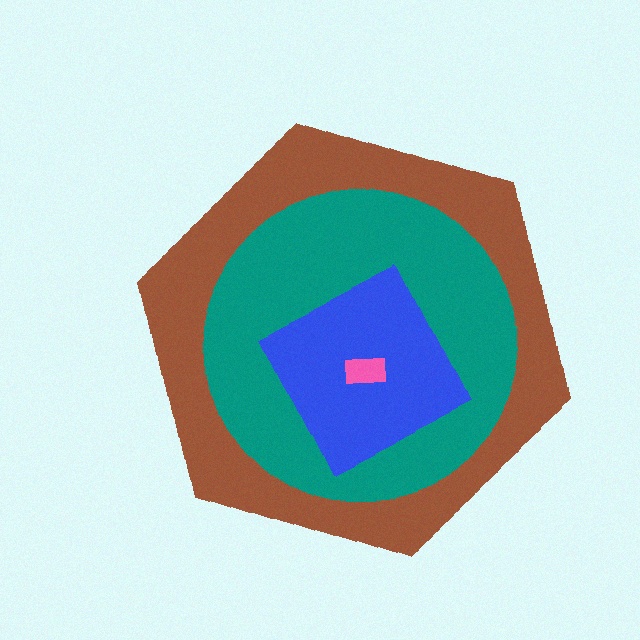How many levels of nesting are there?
4.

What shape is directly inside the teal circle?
The blue square.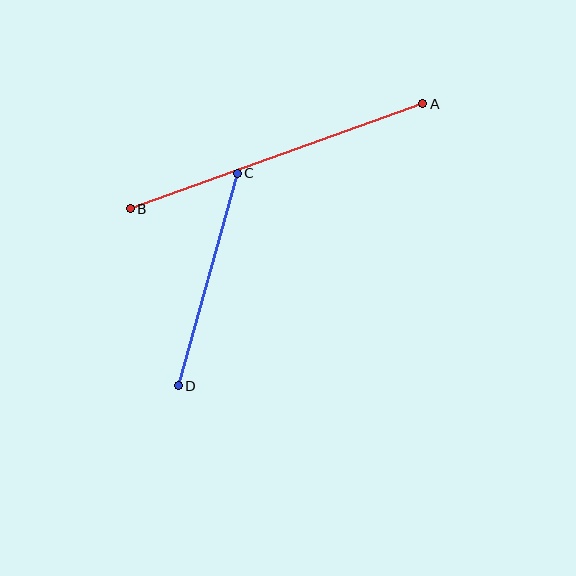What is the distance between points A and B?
The distance is approximately 311 pixels.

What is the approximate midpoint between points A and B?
The midpoint is at approximately (277, 156) pixels.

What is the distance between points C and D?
The distance is approximately 220 pixels.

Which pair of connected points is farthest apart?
Points A and B are farthest apart.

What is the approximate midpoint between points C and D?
The midpoint is at approximately (208, 279) pixels.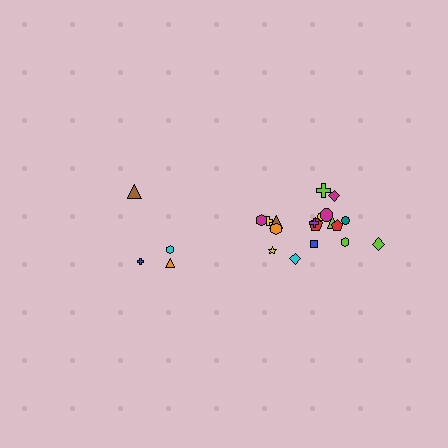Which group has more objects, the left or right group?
The right group.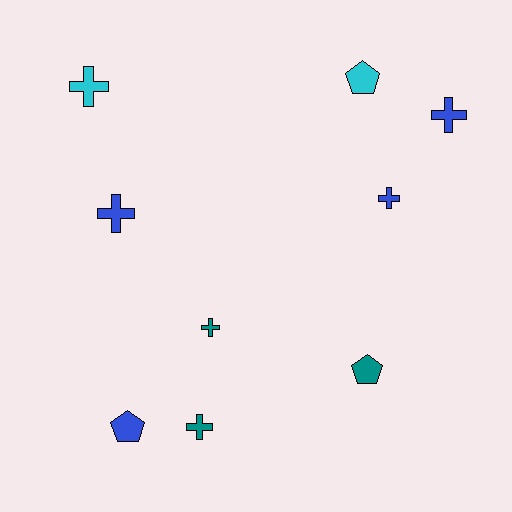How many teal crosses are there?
There are 2 teal crosses.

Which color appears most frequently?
Blue, with 4 objects.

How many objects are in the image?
There are 9 objects.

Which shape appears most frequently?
Cross, with 6 objects.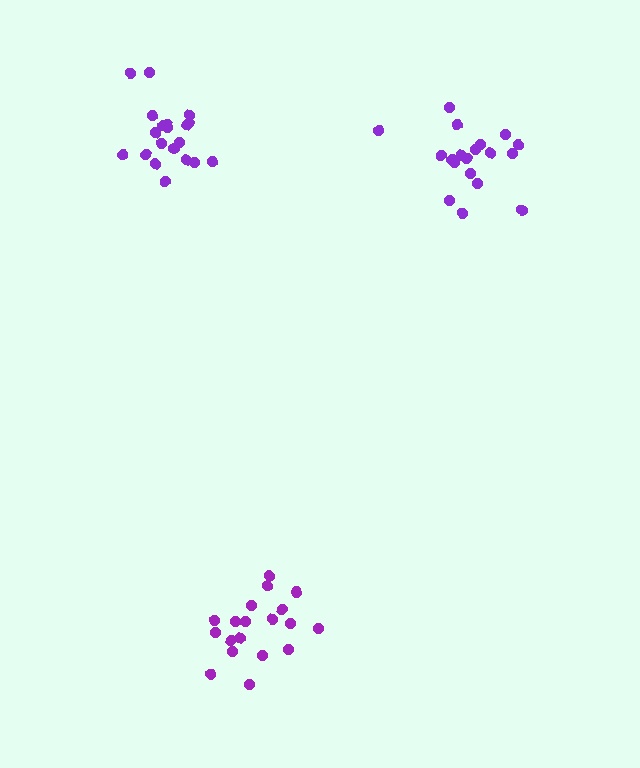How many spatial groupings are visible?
There are 3 spatial groupings.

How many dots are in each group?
Group 1: 19 dots, Group 2: 19 dots, Group 3: 20 dots (58 total).